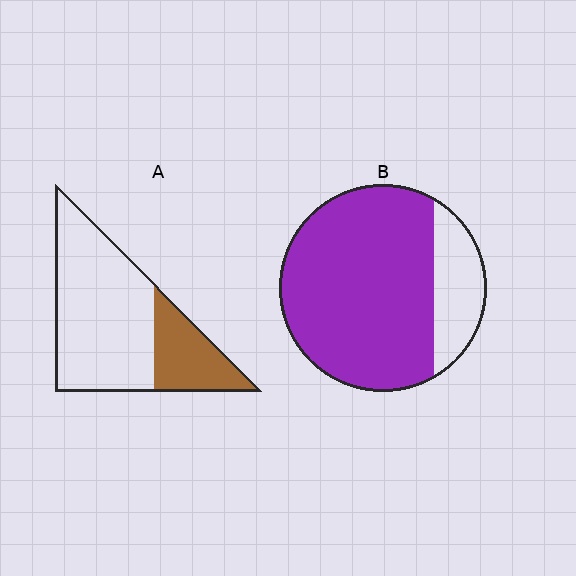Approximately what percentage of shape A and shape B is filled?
A is approximately 25% and B is approximately 80%.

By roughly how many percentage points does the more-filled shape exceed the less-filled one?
By roughly 55 percentage points (B over A).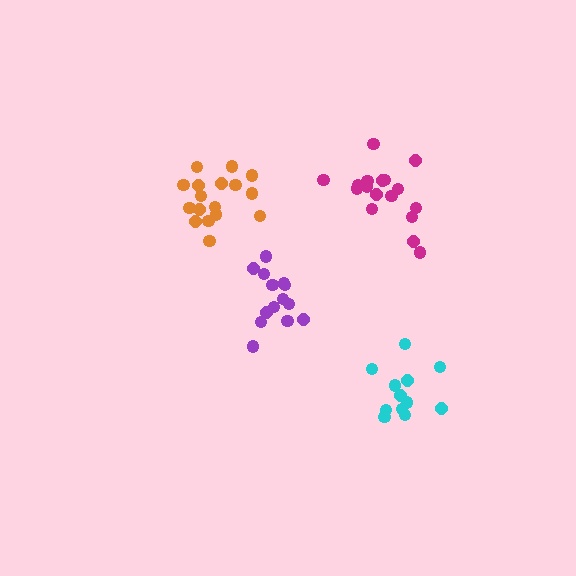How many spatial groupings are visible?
There are 4 spatial groupings.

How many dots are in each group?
Group 1: 17 dots, Group 2: 14 dots, Group 3: 17 dots, Group 4: 12 dots (60 total).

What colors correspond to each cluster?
The clusters are colored: magenta, purple, orange, cyan.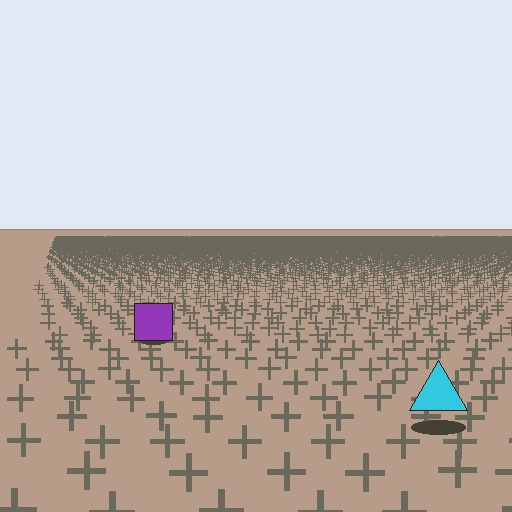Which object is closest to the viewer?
The cyan triangle is closest. The texture marks near it are larger and more spread out.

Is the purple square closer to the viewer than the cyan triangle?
No. The cyan triangle is closer — you can tell from the texture gradient: the ground texture is coarser near it.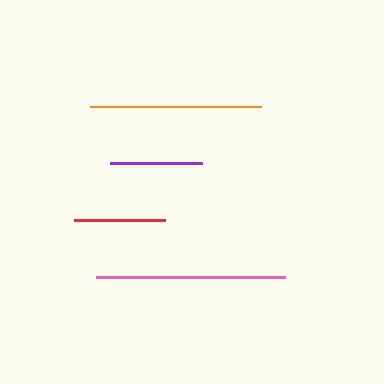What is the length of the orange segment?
The orange segment is approximately 171 pixels long.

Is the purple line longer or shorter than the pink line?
The pink line is longer than the purple line.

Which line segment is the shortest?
The red line is the shortest at approximately 91 pixels.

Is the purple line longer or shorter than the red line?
The purple line is longer than the red line.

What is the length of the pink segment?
The pink segment is approximately 189 pixels long.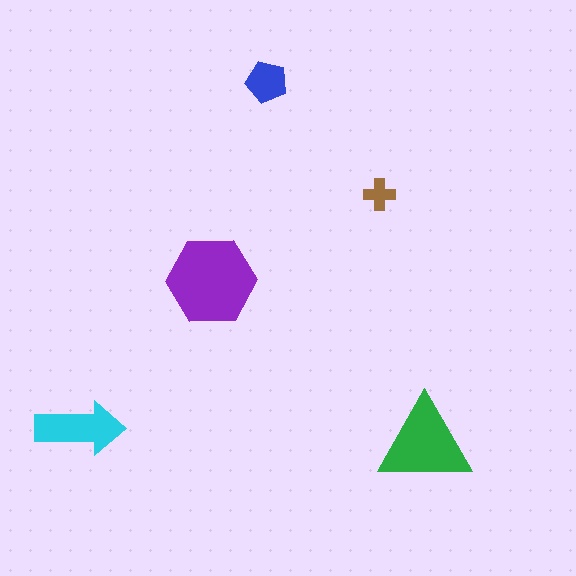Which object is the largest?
The purple hexagon.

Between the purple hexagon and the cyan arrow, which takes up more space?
The purple hexagon.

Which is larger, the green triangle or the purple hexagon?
The purple hexagon.